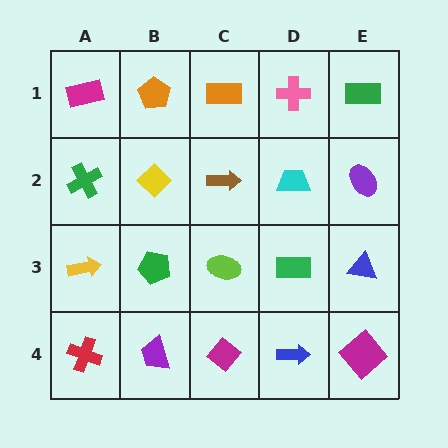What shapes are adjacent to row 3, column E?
A purple ellipse (row 2, column E), a magenta diamond (row 4, column E), a green rectangle (row 3, column D).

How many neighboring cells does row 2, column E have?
3.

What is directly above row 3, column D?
A cyan trapezoid.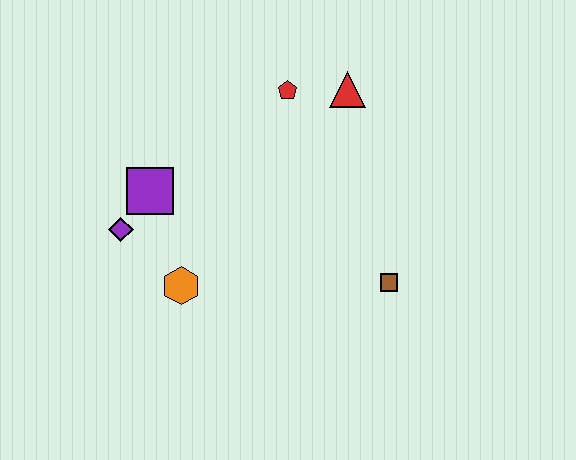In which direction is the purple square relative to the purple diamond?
The purple square is above the purple diamond.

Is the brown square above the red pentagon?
No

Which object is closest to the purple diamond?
The purple square is closest to the purple diamond.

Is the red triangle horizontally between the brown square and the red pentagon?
Yes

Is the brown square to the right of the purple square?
Yes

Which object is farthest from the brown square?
The purple diamond is farthest from the brown square.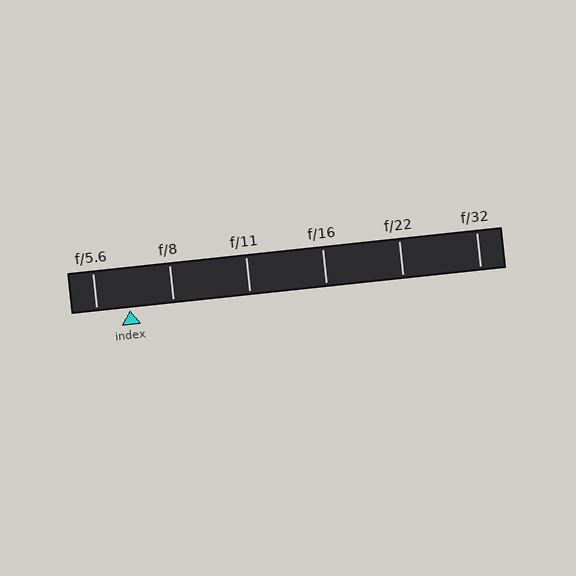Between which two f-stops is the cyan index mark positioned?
The index mark is between f/5.6 and f/8.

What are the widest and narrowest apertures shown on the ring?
The widest aperture shown is f/5.6 and the narrowest is f/32.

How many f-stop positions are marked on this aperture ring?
There are 6 f-stop positions marked.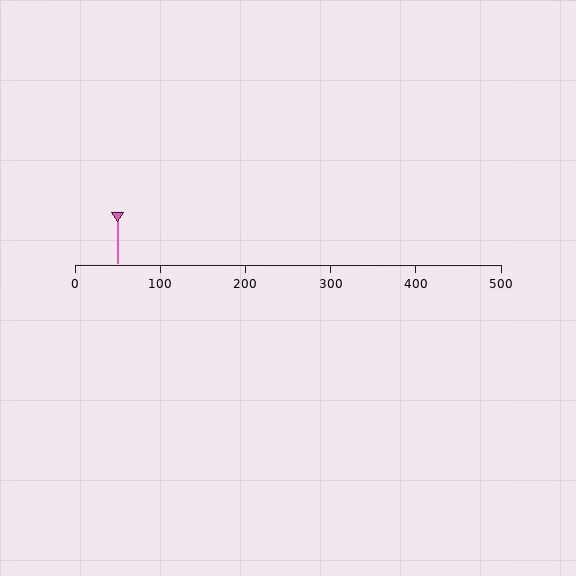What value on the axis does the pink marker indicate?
The marker indicates approximately 50.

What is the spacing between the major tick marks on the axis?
The major ticks are spaced 100 apart.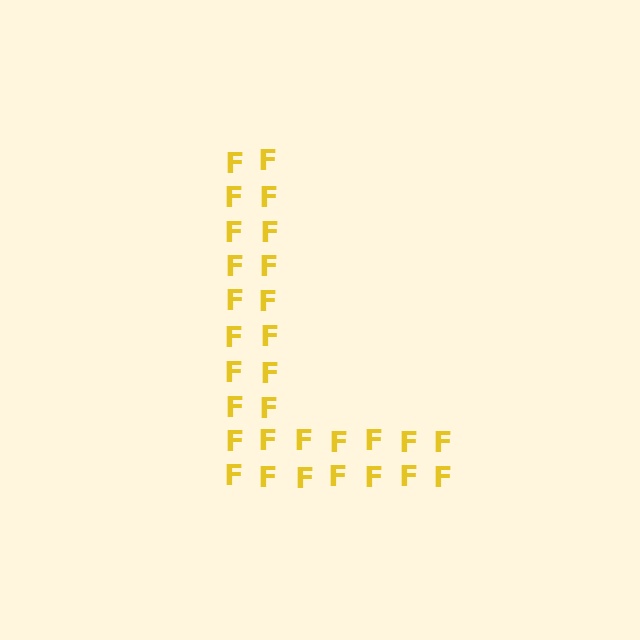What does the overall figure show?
The overall figure shows the letter L.